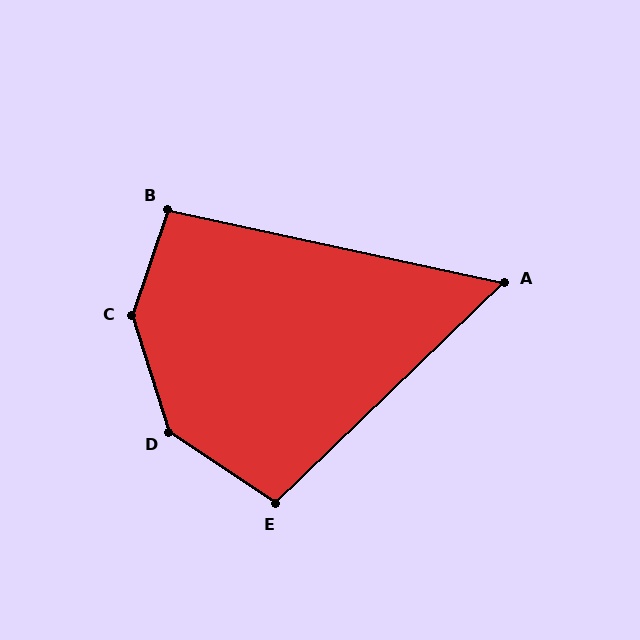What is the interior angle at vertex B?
Approximately 96 degrees (obtuse).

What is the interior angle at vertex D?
Approximately 141 degrees (obtuse).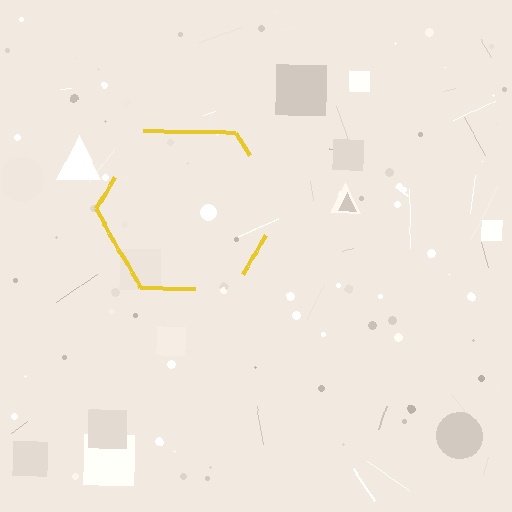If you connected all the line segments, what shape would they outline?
They would outline a hexagon.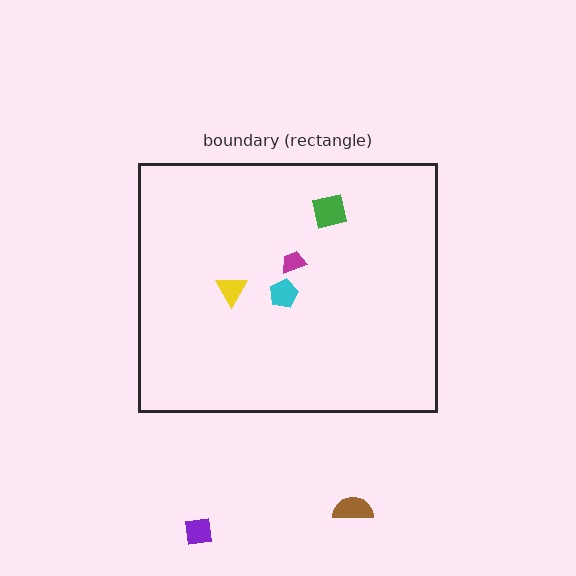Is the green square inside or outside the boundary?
Inside.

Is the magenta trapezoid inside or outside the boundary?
Inside.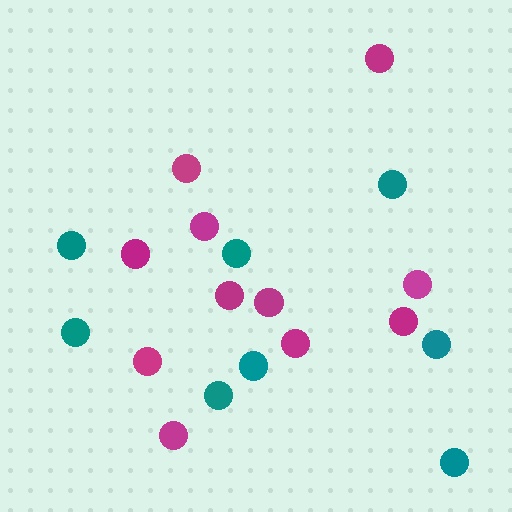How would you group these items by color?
There are 2 groups: one group of magenta circles (11) and one group of teal circles (8).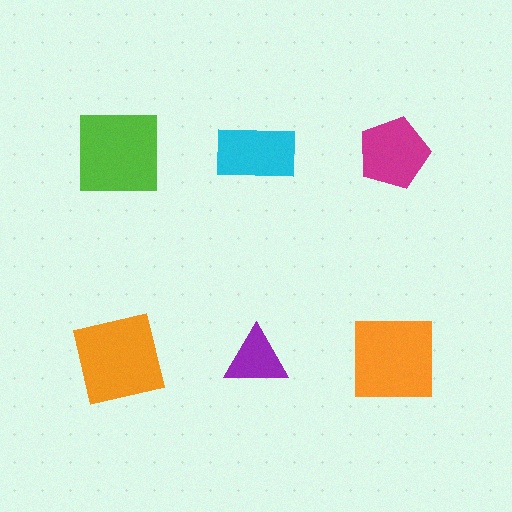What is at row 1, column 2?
A cyan rectangle.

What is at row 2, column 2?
A purple triangle.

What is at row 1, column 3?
A magenta pentagon.